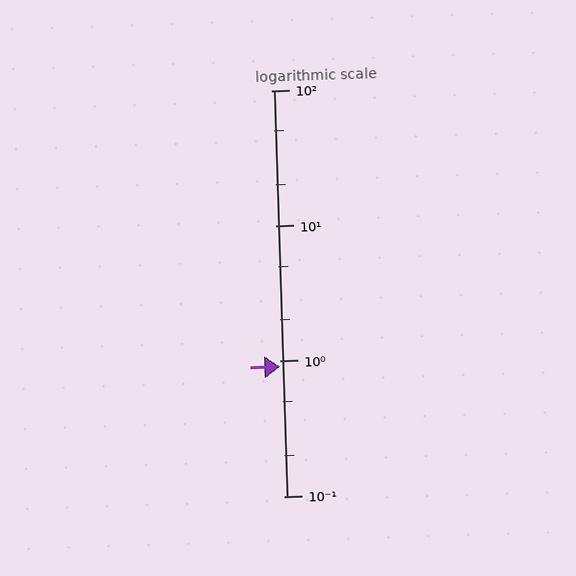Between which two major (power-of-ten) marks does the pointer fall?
The pointer is between 0.1 and 1.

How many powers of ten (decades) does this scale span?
The scale spans 3 decades, from 0.1 to 100.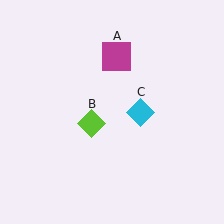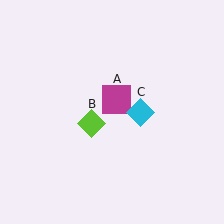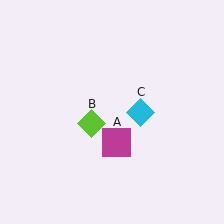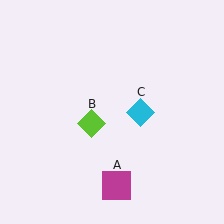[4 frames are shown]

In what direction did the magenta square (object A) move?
The magenta square (object A) moved down.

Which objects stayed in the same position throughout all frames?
Lime diamond (object B) and cyan diamond (object C) remained stationary.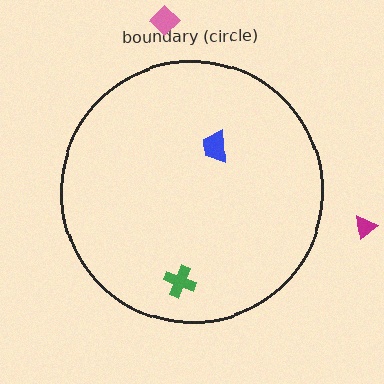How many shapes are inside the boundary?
2 inside, 2 outside.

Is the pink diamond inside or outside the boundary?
Outside.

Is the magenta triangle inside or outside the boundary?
Outside.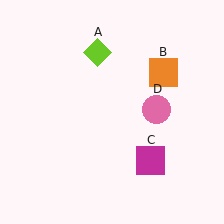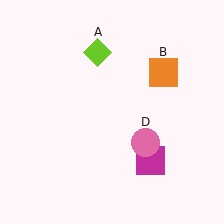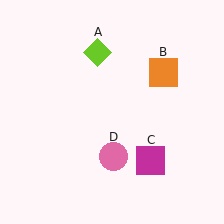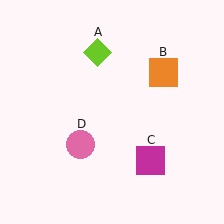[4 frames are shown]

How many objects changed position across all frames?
1 object changed position: pink circle (object D).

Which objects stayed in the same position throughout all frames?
Lime diamond (object A) and orange square (object B) and magenta square (object C) remained stationary.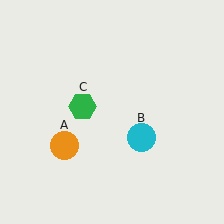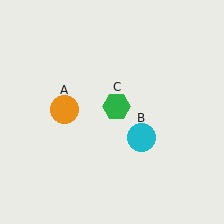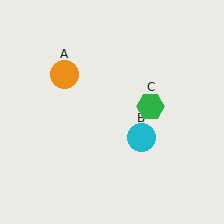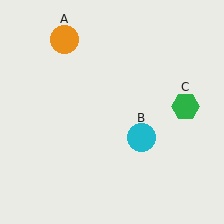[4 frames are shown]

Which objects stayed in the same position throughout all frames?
Cyan circle (object B) remained stationary.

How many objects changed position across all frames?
2 objects changed position: orange circle (object A), green hexagon (object C).